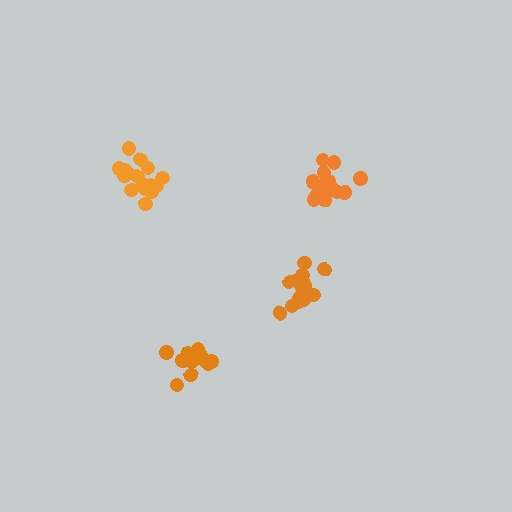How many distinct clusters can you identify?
There are 4 distinct clusters.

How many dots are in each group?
Group 1: 14 dots, Group 2: 13 dots, Group 3: 17 dots, Group 4: 14 dots (58 total).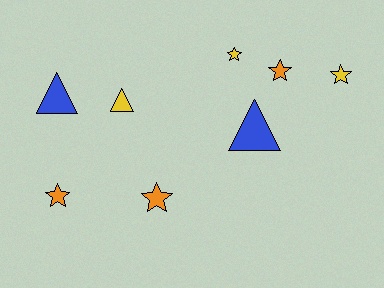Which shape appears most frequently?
Star, with 5 objects.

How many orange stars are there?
There are 3 orange stars.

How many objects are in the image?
There are 8 objects.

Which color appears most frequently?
Yellow, with 3 objects.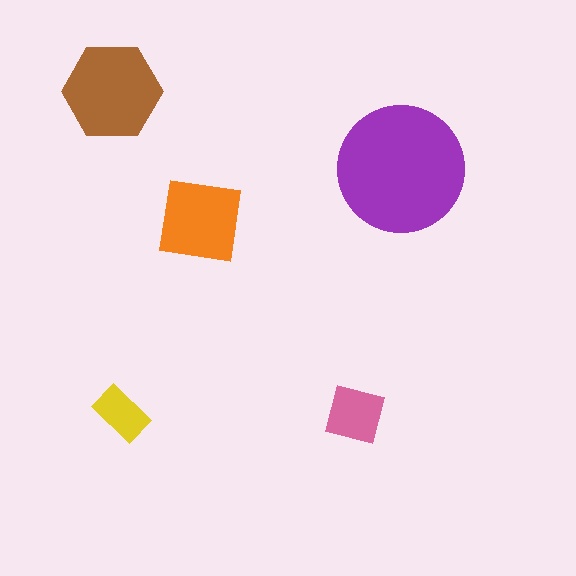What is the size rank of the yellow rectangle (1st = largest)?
5th.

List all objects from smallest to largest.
The yellow rectangle, the pink square, the orange square, the brown hexagon, the purple circle.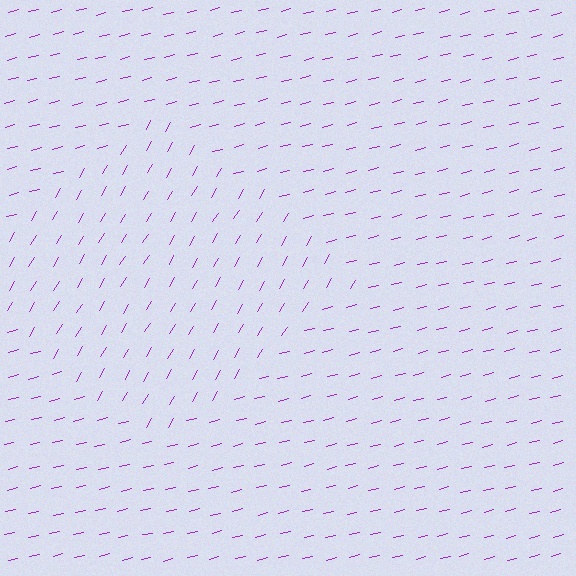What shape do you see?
I see a diamond.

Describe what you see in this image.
The image is filled with small purple line segments. A diamond region in the image has lines oriented differently from the surrounding lines, creating a visible texture boundary.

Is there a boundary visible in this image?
Yes, there is a texture boundary formed by a change in line orientation.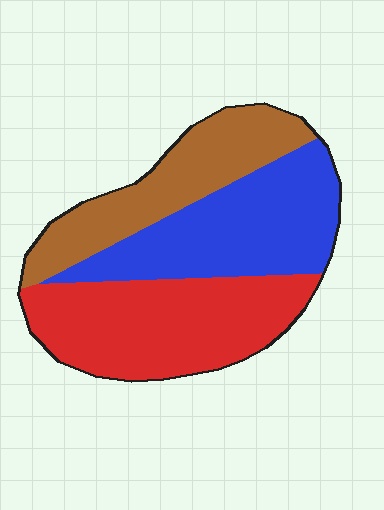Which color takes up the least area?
Brown, at roughly 25%.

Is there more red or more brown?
Red.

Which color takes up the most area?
Red, at roughly 40%.